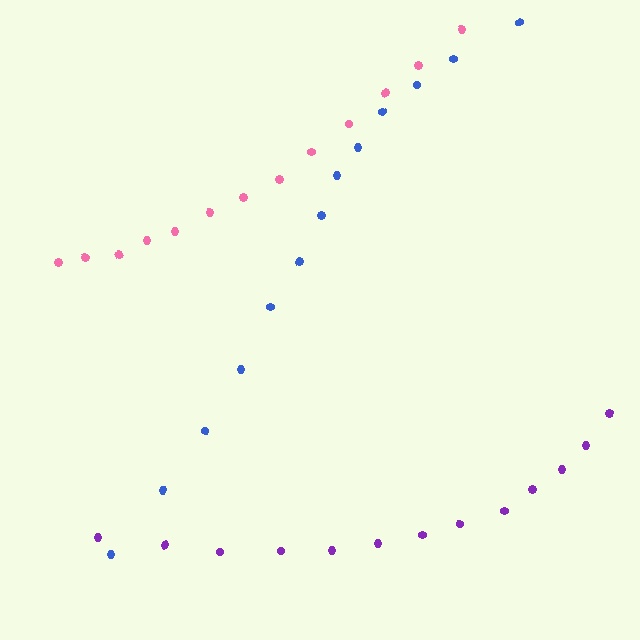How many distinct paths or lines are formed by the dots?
There are 3 distinct paths.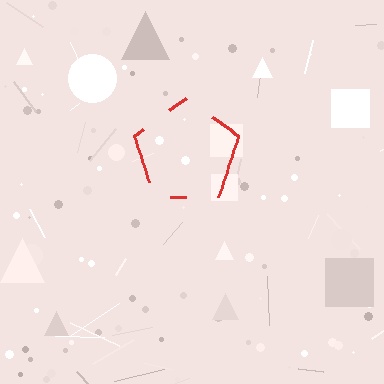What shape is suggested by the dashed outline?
The dashed outline suggests a pentagon.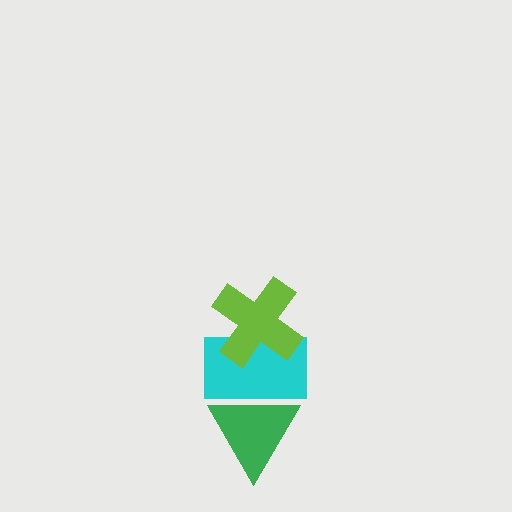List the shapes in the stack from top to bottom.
From top to bottom: the lime cross, the cyan rectangle, the green triangle.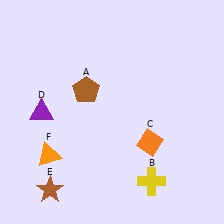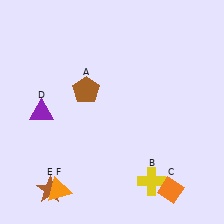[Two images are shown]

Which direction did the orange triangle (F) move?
The orange triangle (F) moved down.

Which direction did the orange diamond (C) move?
The orange diamond (C) moved down.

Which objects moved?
The objects that moved are: the orange diamond (C), the orange triangle (F).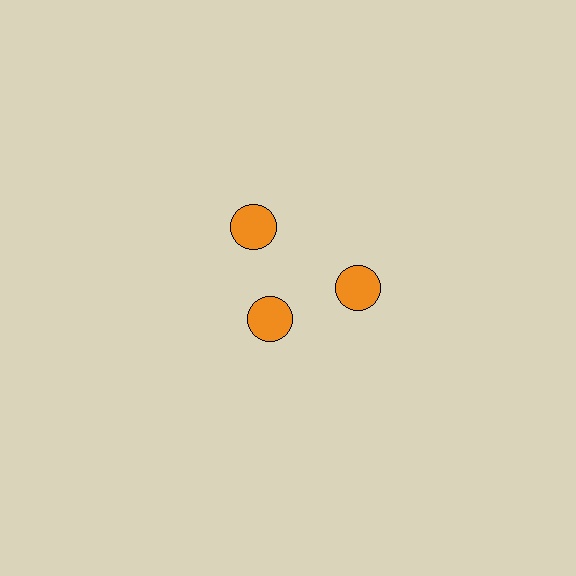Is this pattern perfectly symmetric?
No. The 3 orange circles are arranged in a ring, but one element near the 7 o'clock position is pulled inward toward the center, breaking the 3-fold rotational symmetry.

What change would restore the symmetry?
The symmetry would be restored by moving it outward, back onto the ring so that all 3 circles sit at equal angles and equal distance from the center.